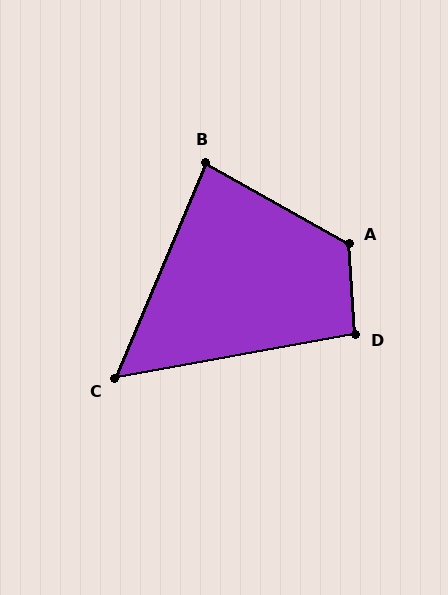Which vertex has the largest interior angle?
A, at approximately 123 degrees.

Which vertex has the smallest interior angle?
C, at approximately 57 degrees.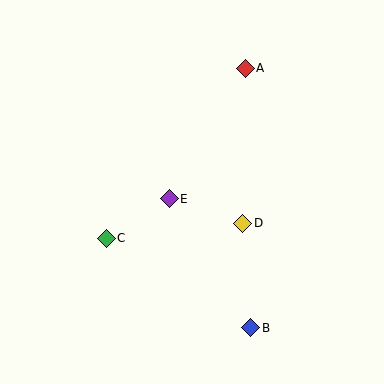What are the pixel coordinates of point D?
Point D is at (243, 223).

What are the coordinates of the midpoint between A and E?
The midpoint between A and E is at (207, 133).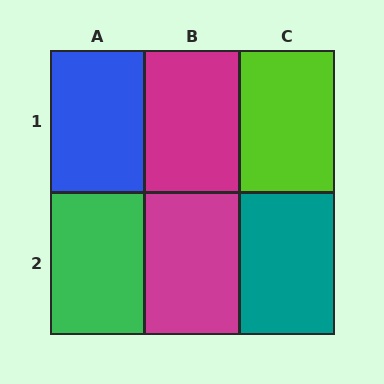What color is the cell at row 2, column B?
Magenta.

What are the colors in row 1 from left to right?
Blue, magenta, lime.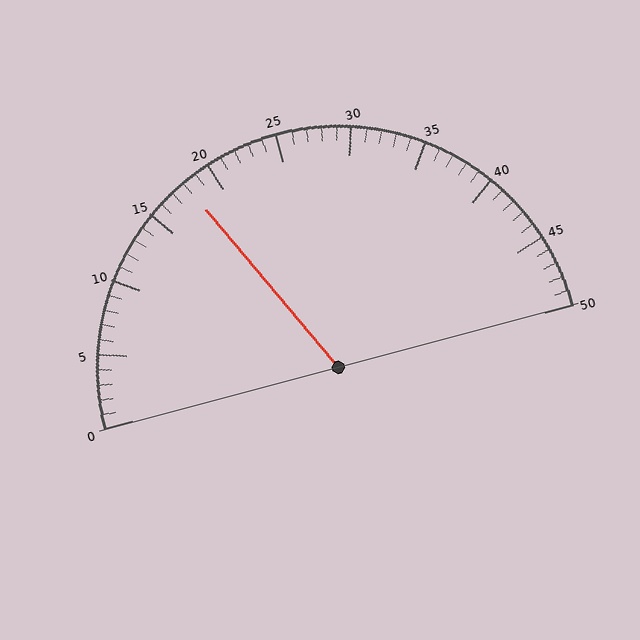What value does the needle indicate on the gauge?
The needle indicates approximately 18.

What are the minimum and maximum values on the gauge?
The gauge ranges from 0 to 50.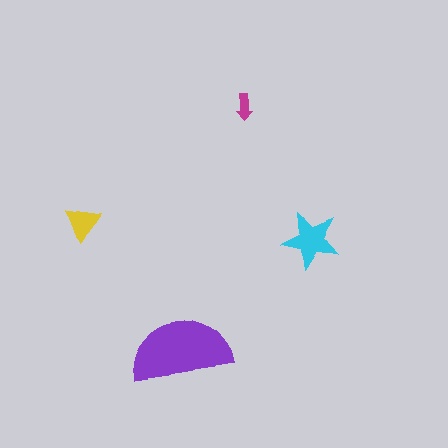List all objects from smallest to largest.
The magenta arrow, the yellow triangle, the cyan star, the purple semicircle.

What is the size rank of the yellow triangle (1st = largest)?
3rd.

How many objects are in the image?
There are 4 objects in the image.